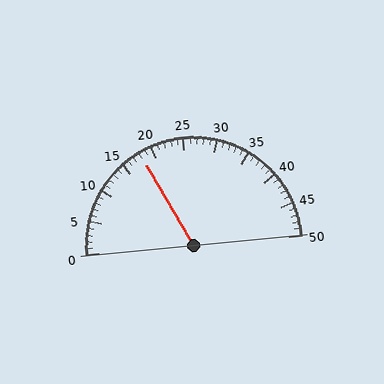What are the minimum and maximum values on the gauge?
The gauge ranges from 0 to 50.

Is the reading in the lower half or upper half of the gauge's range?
The reading is in the lower half of the range (0 to 50).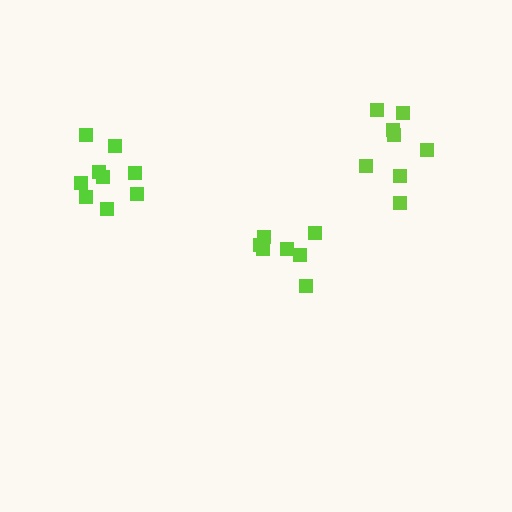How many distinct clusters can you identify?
There are 3 distinct clusters.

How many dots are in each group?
Group 1: 8 dots, Group 2: 9 dots, Group 3: 7 dots (24 total).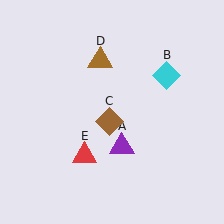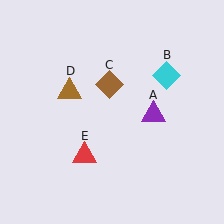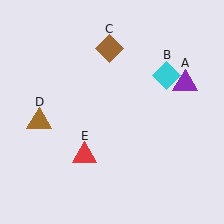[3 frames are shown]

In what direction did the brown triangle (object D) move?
The brown triangle (object D) moved down and to the left.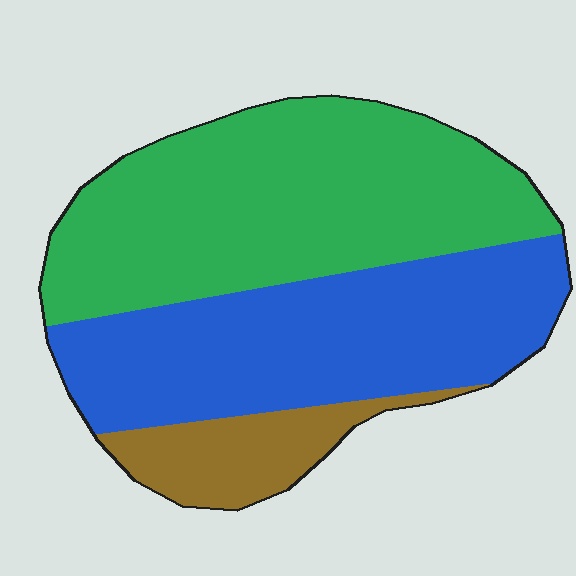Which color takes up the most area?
Green, at roughly 50%.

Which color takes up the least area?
Brown, at roughly 10%.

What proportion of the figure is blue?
Blue takes up about two fifths (2/5) of the figure.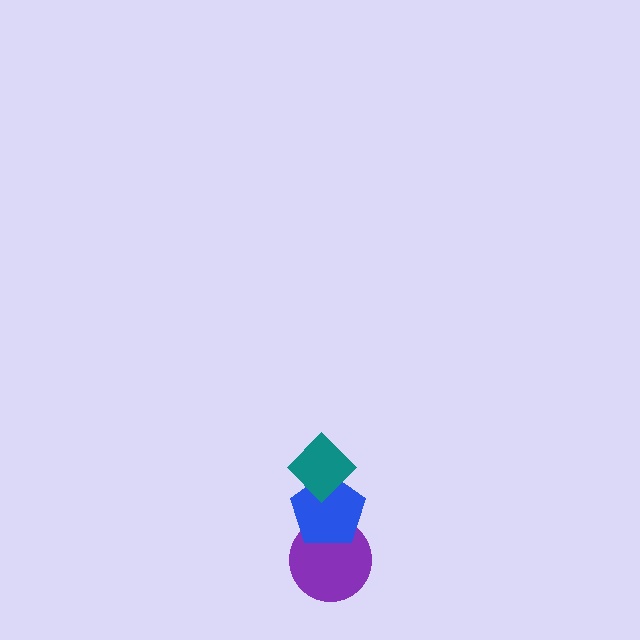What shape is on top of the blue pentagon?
The teal diamond is on top of the blue pentagon.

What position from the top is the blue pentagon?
The blue pentagon is 2nd from the top.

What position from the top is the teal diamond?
The teal diamond is 1st from the top.